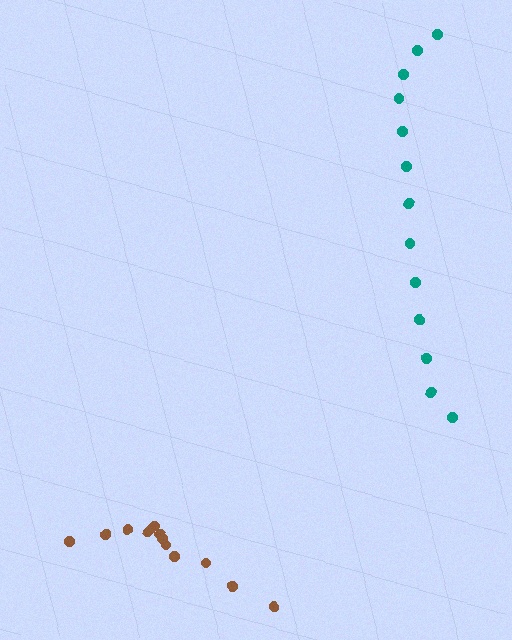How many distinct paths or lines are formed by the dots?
There are 2 distinct paths.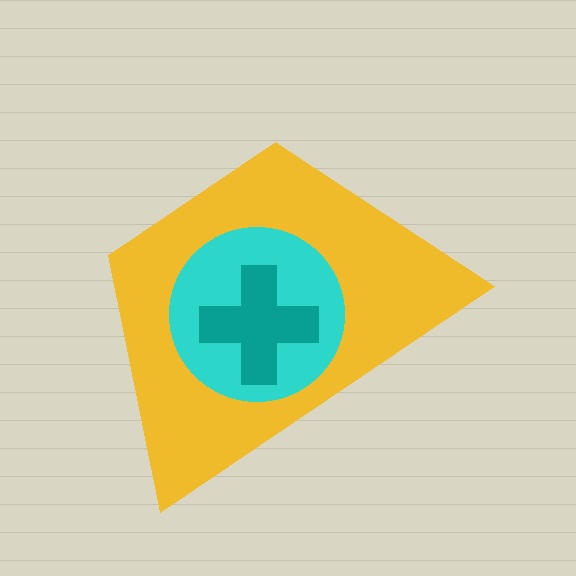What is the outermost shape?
The yellow trapezoid.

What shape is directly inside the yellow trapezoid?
The cyan circle.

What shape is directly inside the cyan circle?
The teal cross.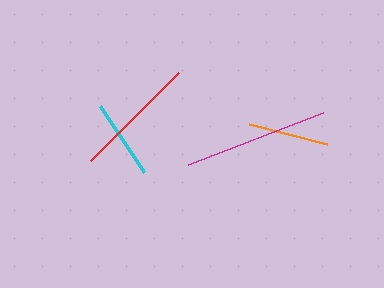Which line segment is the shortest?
The cyan line is the shortest at approximately 79 pixels.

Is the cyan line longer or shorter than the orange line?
The orange line is longer than the cyan line.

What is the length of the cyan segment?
The cyan segment is approximately 79 pixels long.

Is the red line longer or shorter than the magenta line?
The magenta line is longer than the red line.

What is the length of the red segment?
The red segment is approximately 124 pixels long.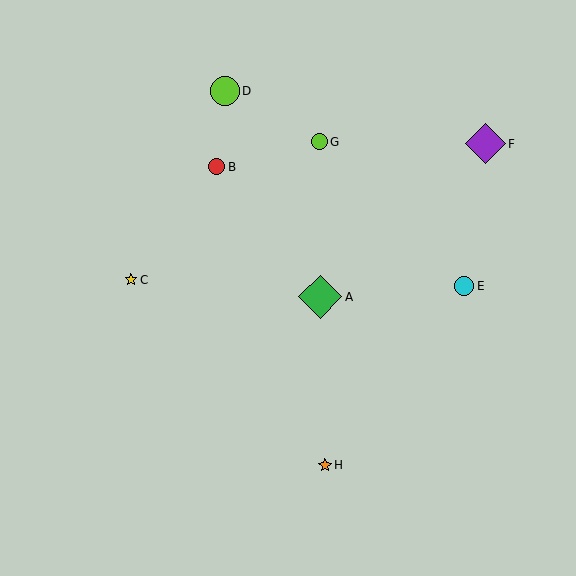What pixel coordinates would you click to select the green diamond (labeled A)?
Click at (320, 297) to select the green diamond A.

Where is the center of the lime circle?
The center of the lime circle is at (319, 142).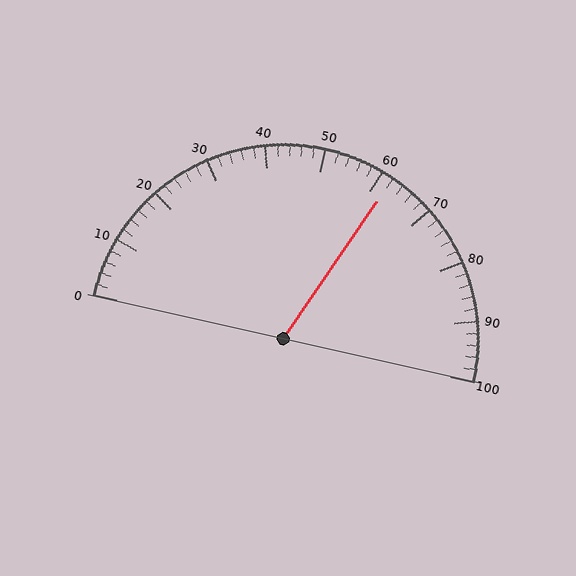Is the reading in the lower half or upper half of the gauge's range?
The reading is in the upper half of the range (0 to 100).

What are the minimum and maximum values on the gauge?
The gauge ranges from 0 to 100.